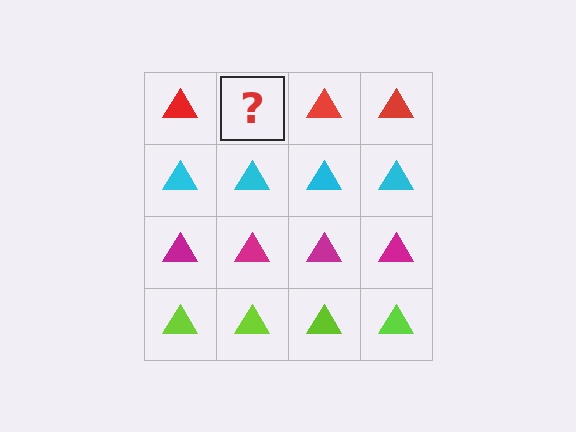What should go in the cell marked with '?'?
The missing cell should contain a red triangle.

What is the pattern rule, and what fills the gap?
The rule is that each row has a consistent color. The gap should be filled with a red triangle.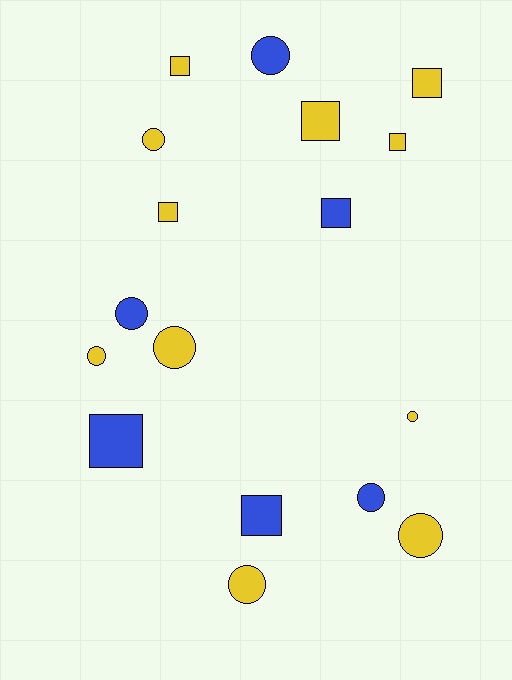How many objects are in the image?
There are 17 objects.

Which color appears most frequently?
Yellow, with 11 objects.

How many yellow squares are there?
There are 5 yellow squares.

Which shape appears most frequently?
Circle, with 9 objects.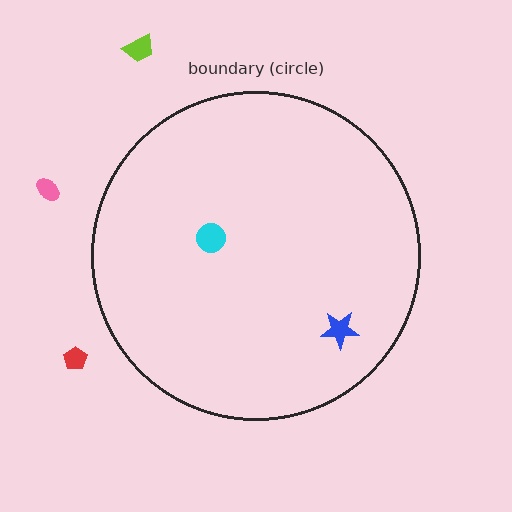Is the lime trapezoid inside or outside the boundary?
Outside.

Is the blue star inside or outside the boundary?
Inside.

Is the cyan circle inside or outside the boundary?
Inside.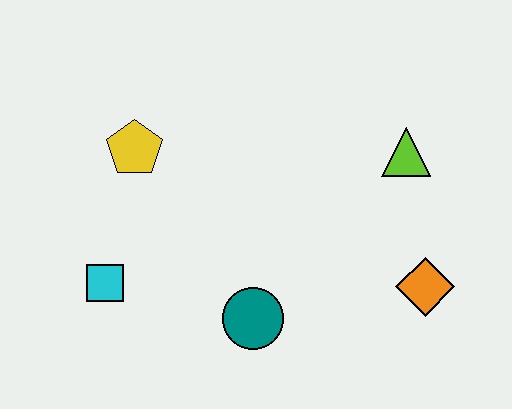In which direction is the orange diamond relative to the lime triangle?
The orange diamond is below the lime triangle.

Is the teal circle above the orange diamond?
No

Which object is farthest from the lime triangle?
The cyan square is farthest from the lime triangle.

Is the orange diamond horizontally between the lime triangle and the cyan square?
No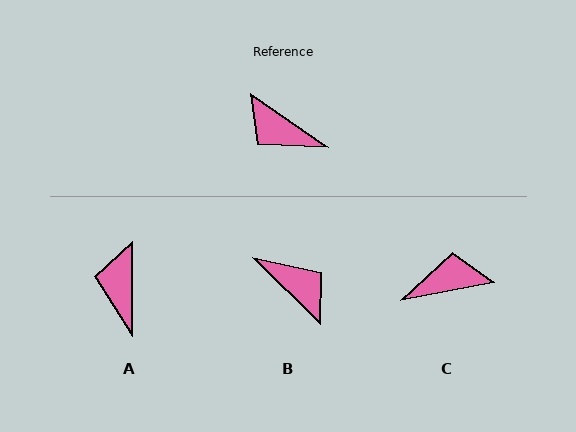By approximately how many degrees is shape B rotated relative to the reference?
Approximately 171 degrees counter-clockwise.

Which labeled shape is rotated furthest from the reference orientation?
B, about 171 degrees away.